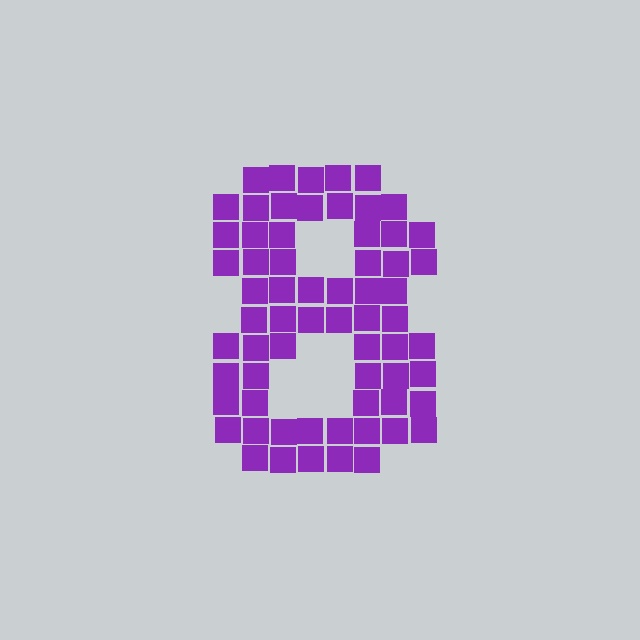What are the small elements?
The small elements are squares.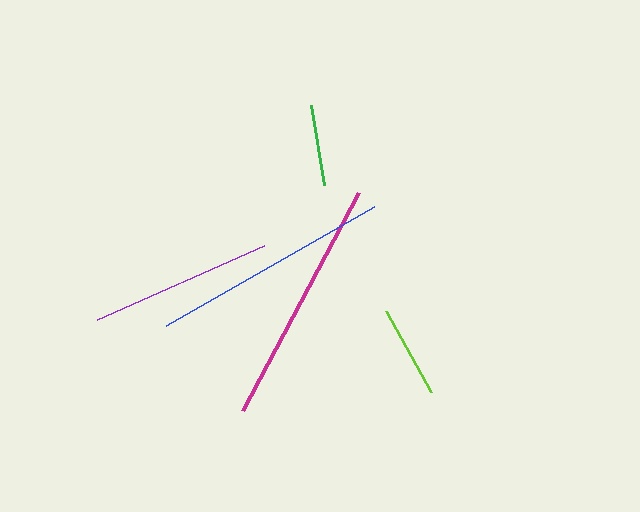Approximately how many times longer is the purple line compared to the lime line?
The purple line is approximately 2.0 times the length of the lime line.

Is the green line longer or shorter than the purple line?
The purple line is longer than the green line.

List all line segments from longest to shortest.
From longest to shortest: magenta, blue, purple, lime, green.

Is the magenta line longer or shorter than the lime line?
The magenta line is longer than the lime line.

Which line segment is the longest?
The magenta line is the longest at approximately 247 pixels.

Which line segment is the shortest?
The green line is the shortest at approximately 81 pixels.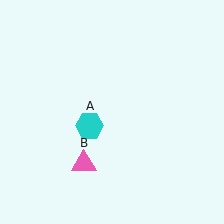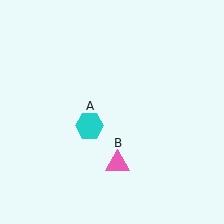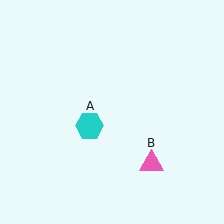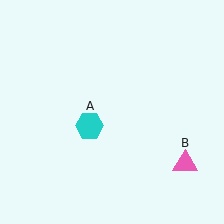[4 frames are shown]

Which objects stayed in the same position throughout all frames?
Cyan hexagon (object A) remained stationary.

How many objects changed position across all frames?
1 object changed position: pink triangle (object B).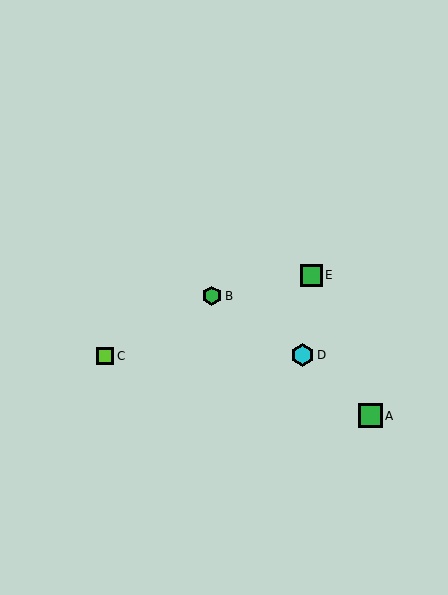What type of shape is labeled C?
Shape C is a lime square.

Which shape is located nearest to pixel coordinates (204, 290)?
The green hexagon (labeled B) at (212, 296) is nearest to that location.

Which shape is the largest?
The green square (labeled A) is the largest.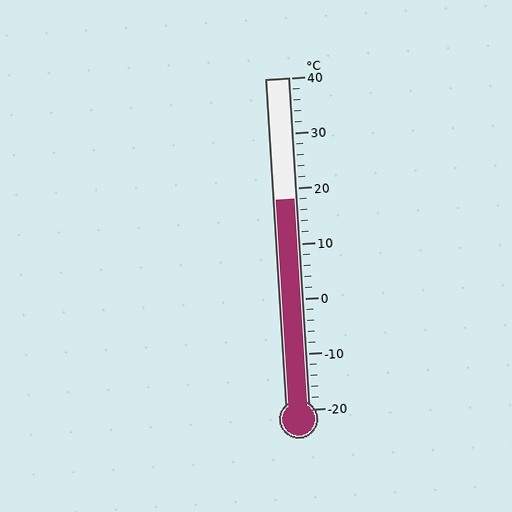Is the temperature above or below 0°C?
The temperature is above 0°C.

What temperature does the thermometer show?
The thermometer shows approximately 18°C.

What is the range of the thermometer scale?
The thermometer scale ranges from -20°C to 40°C.